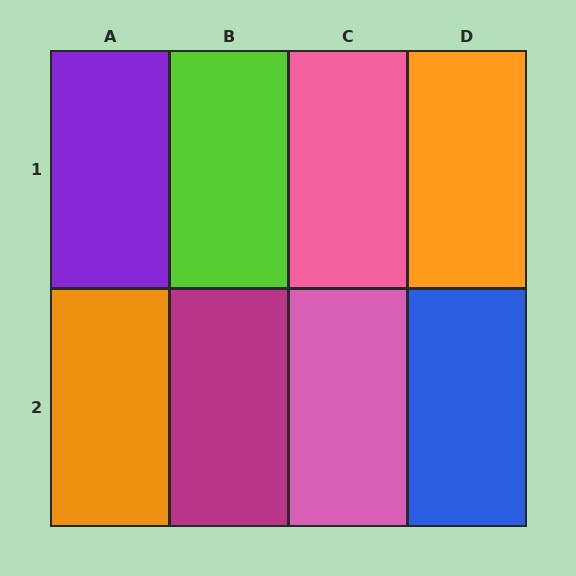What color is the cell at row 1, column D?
Orange.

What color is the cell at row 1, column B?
Lime.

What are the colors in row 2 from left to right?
Orange, magenta, pink, blue.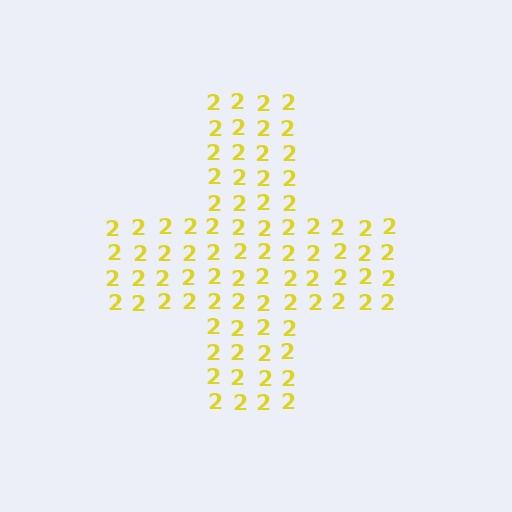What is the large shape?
The large shape is a cross.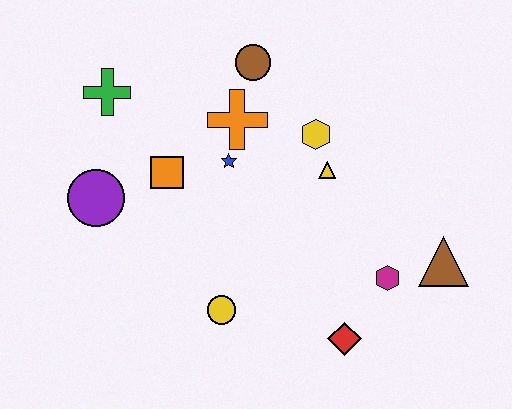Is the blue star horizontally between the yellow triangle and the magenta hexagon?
No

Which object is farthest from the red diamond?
The green cross is farthest from the red diamond.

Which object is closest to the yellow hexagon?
The yellow triangle is closest to the yellow hexagon.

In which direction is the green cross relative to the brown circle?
The green cross is to the left of the brown circle.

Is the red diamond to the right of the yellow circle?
Yes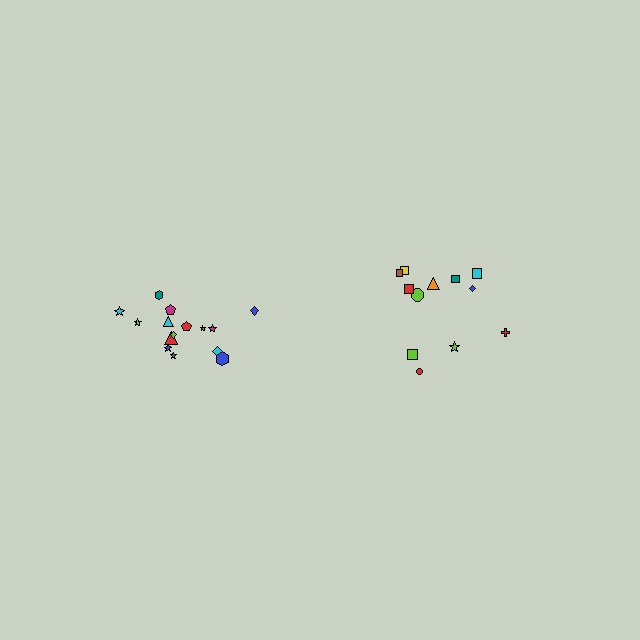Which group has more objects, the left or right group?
The left group.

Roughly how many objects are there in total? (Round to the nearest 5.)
Roughly 25 objects in total.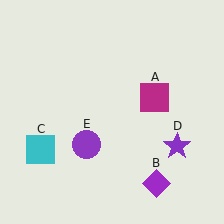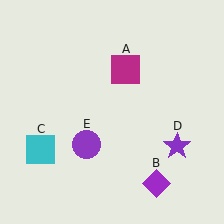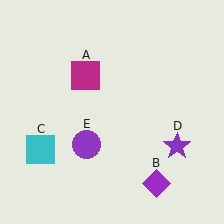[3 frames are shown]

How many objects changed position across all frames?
1 object changed position: magenta square (object A).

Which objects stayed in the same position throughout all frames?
Purple diamond (object B) and cyan square (object C) and purple star (object D) and purple circle (object E) remained stationary.